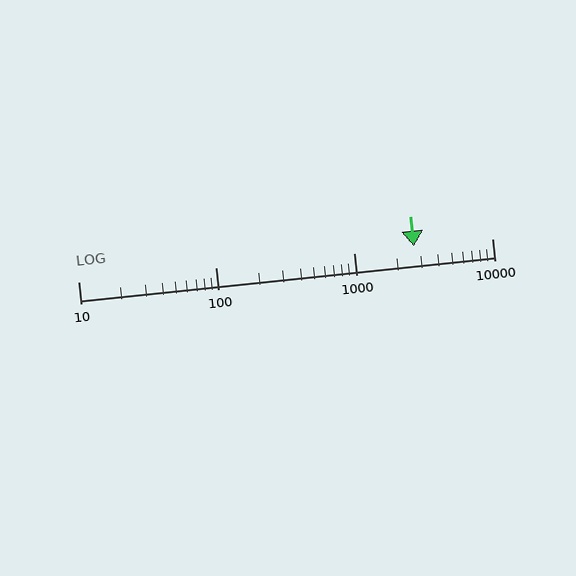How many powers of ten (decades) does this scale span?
The scale spans 3 decades, from 10 to 10000.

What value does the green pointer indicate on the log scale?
The pointer indicates approximately 2700.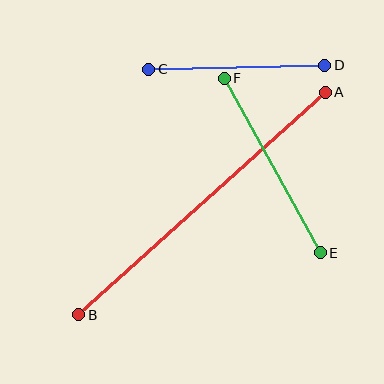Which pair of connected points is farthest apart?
Points A and B are farthest apart.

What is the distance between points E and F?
The distance is approximately 199 pixels.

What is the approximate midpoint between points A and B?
The midpoint is at approximately (202, 204) pixels.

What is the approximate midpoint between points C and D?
The midpoint is at approximately (237, 67) pixels.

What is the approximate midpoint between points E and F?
The midpoint is at approximately (272, 166) pixels.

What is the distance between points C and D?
The distance is approximately 176 pixels.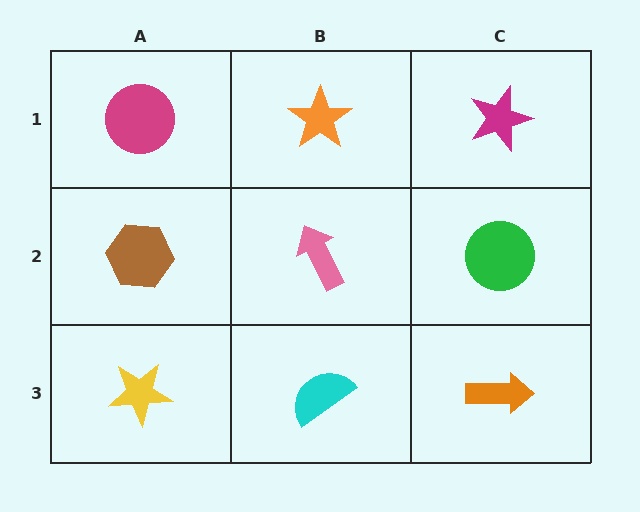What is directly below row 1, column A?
A brown hexagon.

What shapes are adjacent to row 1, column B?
A pink arrow (row 2, column B), a magenta circle (row 1, column A), a magenta star (row 1, column C).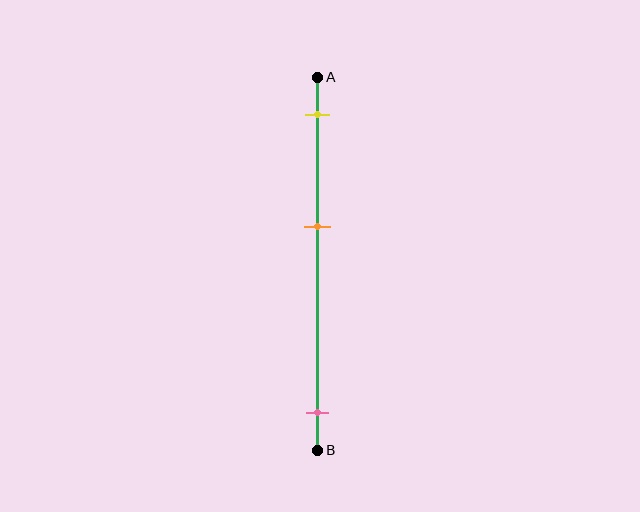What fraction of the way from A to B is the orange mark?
The orange mark is approximately 40% (0.4) of the way from A to B.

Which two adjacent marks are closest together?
The yellow and orange marks are the closest adjacent pair.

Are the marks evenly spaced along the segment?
No, the marks are not evenly spaced.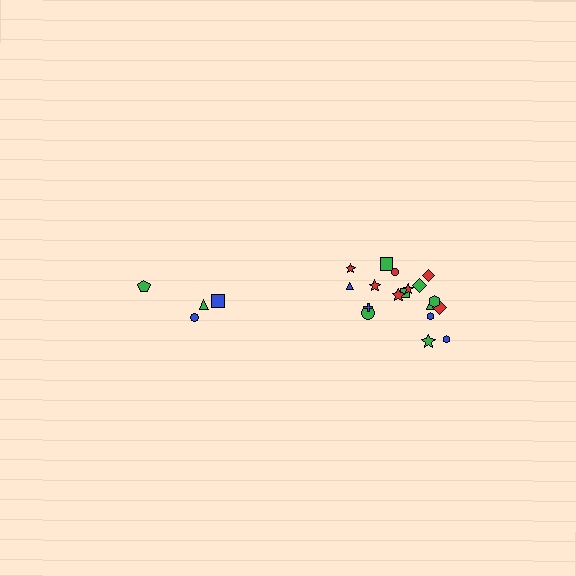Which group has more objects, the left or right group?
The right group.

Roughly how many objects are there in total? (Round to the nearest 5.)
Roughly 20 objects in total.